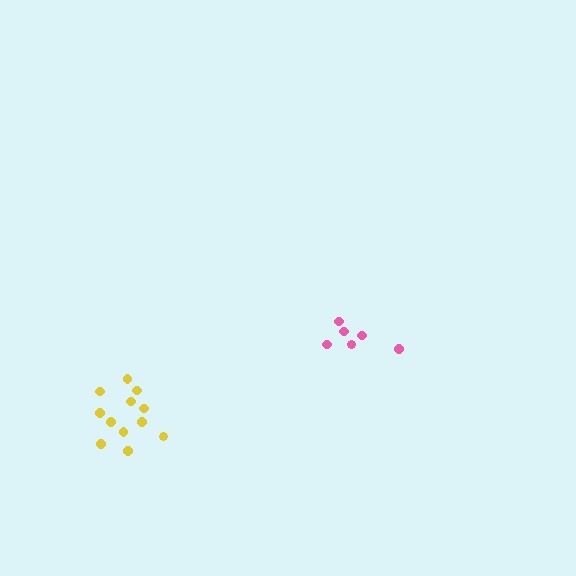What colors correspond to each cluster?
The clusters are colored: yellow, pink.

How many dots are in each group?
Group 1: 12 dots, Group 2: 6 dots (18 total).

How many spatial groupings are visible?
There are 2 spatial groupings.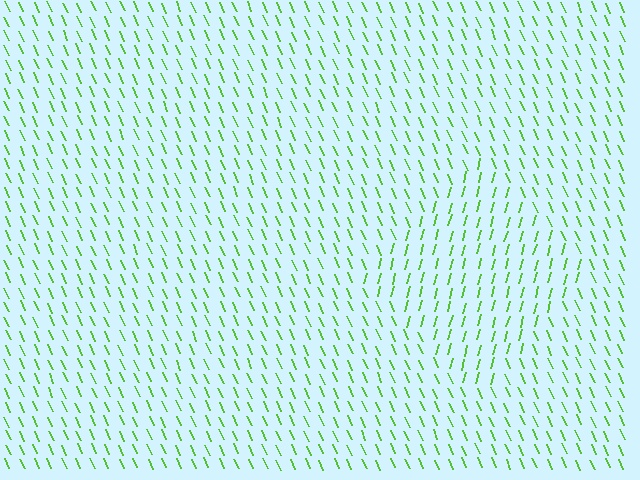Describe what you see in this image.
The image is filled with small lime line segments. A diamond region in the image has lines oriented differently from the surrounding lines, creating a visible texture boundary.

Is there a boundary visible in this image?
Yes, there is a texture boundary formed by a change in line orientation.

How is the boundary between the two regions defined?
The boundary is defined purely by a change in line orientation (approximately 39 degrees difference). All lines are the same color and thickness.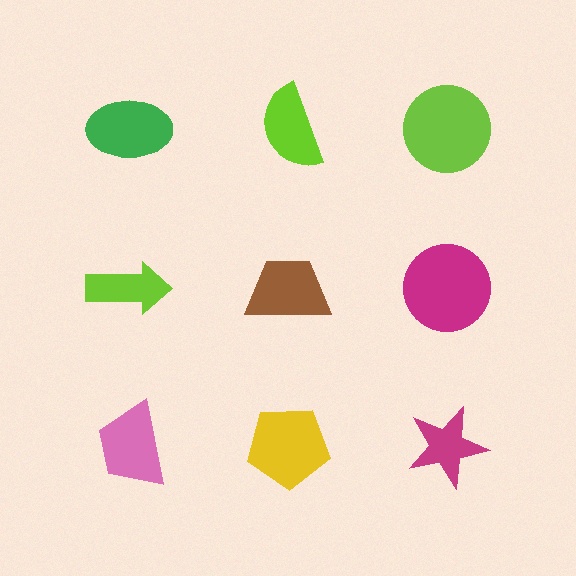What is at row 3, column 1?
A pink trapezoid.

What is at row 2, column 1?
A lime arrow.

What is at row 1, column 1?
A green ellipse.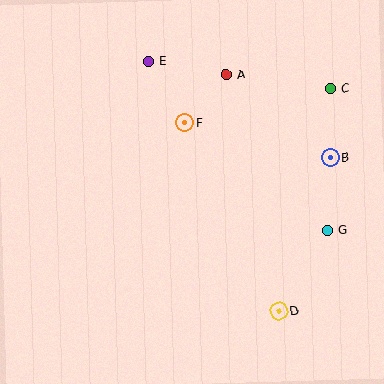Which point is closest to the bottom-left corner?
Point D is closest to the bottom-left corner.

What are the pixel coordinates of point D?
Point D is at (279, 311).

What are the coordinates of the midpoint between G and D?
The midpoint between G and D is at (303, 271).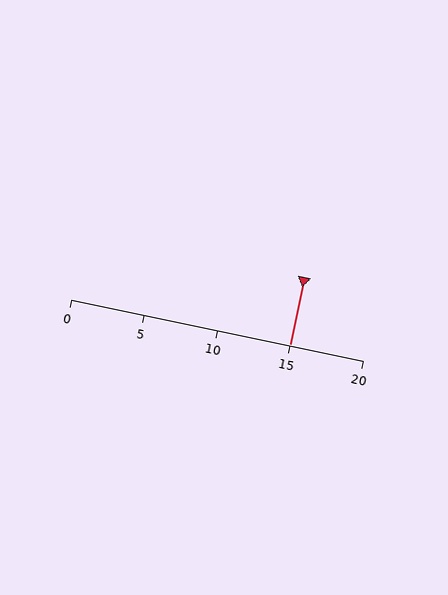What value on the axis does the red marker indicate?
The marker indicates approximately 15.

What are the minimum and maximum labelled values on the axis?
The axis runs from 0 to 20.